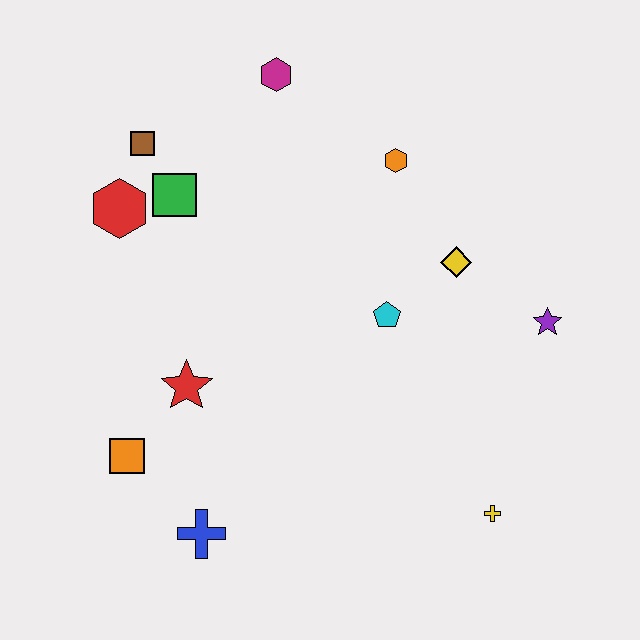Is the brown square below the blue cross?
No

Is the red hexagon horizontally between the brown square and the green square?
No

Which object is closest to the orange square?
The red star is closest to the orange square.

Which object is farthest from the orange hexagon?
The blue cross is farthest from the orange hexagon.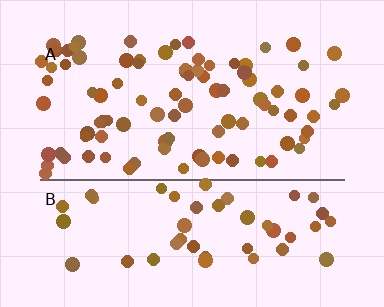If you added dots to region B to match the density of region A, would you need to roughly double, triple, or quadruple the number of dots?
Approximately double.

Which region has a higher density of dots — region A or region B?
A (the top).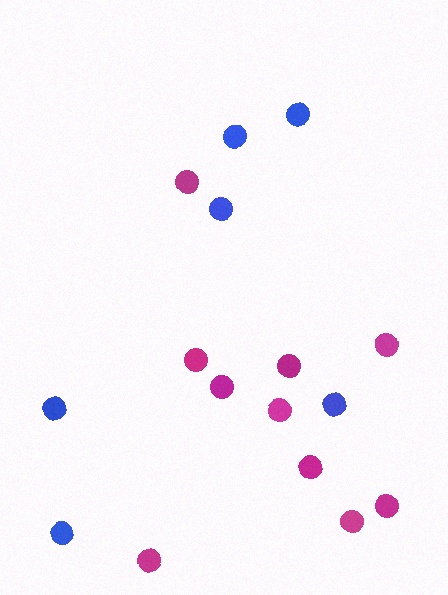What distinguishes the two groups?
There are 2 groups: one group of magenta circles (10) and one group of blue circles (6).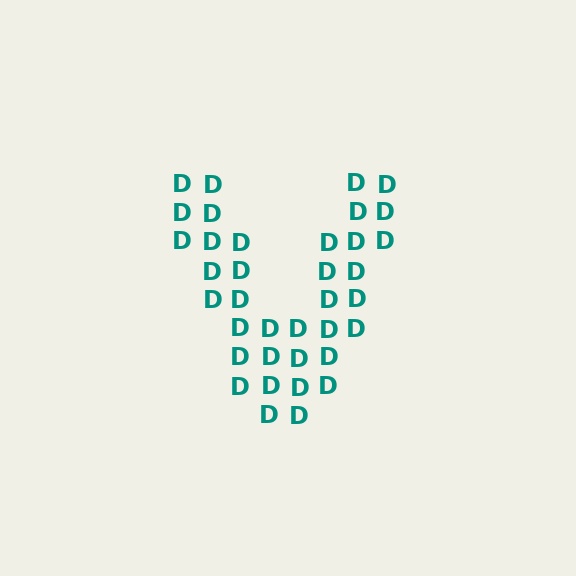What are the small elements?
The small elements are letter D's.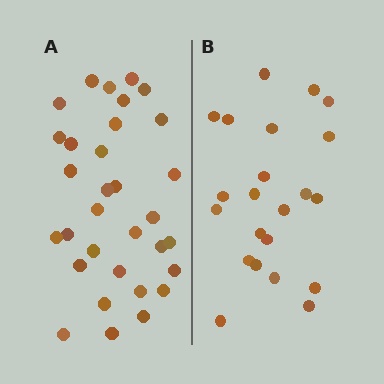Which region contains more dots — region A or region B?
Region A (the left region) has more dots.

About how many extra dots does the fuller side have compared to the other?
Region A has roughly 10 or so more dots than region B.